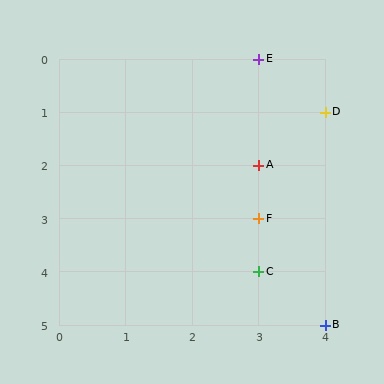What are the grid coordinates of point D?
Point D is at grid coordinates (4, 1).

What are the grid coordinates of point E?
Point E is at grid coordinates (3, 0).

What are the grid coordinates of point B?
Point B is at grid coordinates (4, 5).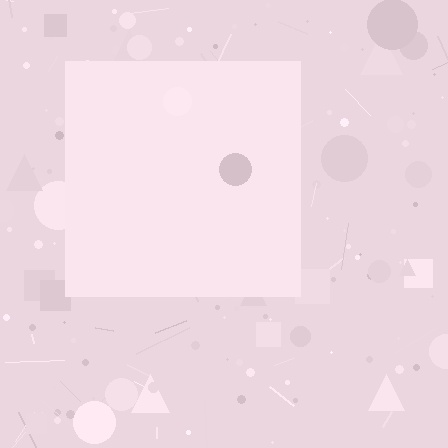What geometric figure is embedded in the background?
A square is embedded in the background.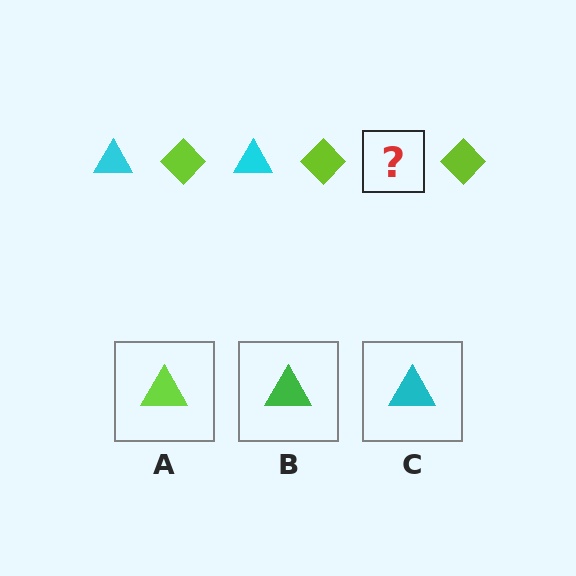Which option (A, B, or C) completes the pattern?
C.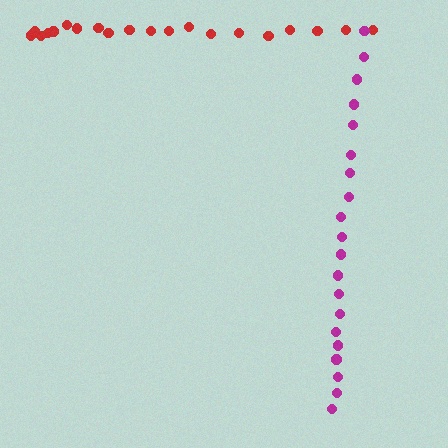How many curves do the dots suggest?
There are 2 distinct paths.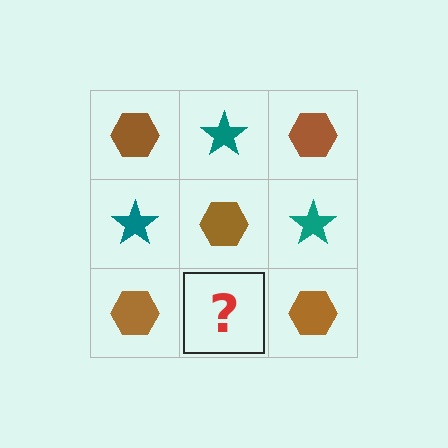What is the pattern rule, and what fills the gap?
The rule is that it alternates brown hexagon and teal star in a checkerboard pattern. The gap should be filled with a teal star.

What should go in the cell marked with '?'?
The missing cell should contain a teal star.